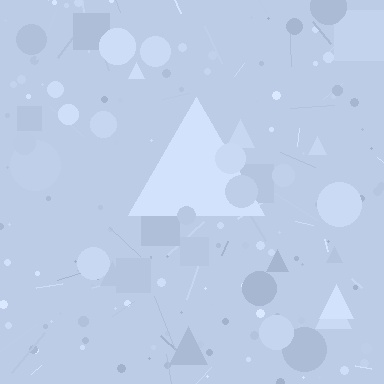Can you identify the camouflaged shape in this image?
The camouflaged shape is a triangle.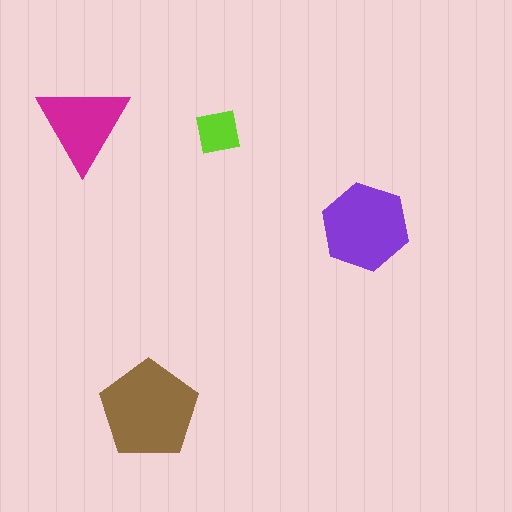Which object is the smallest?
The lime square.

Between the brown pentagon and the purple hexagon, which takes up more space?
The brown pentagon.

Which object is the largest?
The brown pentagon.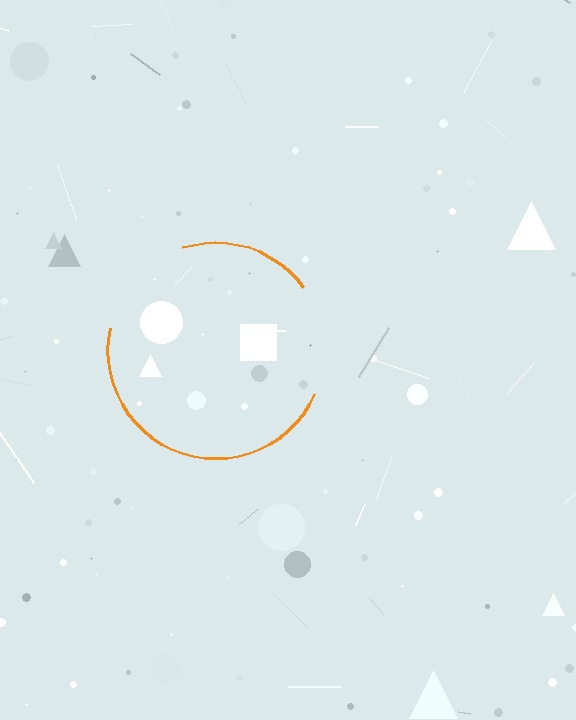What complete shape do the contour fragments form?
The contour fragments form a circle.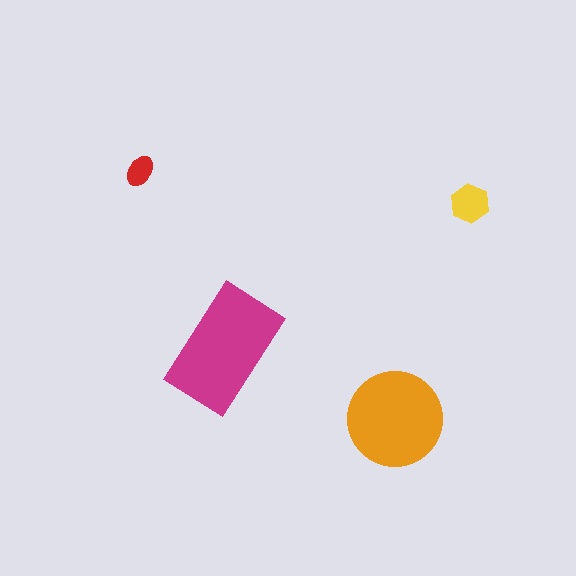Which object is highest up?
The red ellipse is topmost.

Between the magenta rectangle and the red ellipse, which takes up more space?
The magenta rectangle.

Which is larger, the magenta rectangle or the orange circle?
The magenta rectangle.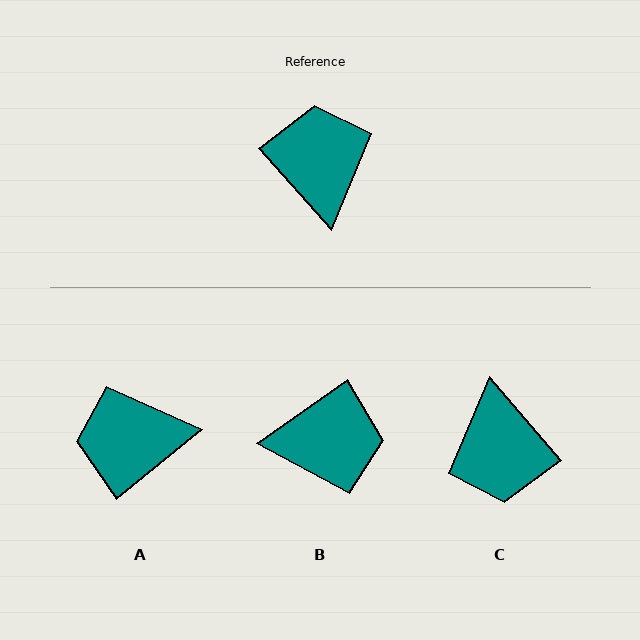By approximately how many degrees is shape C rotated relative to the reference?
Approximately 179 degrees counter-clockwise.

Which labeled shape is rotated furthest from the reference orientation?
C, about 179 degrees away.